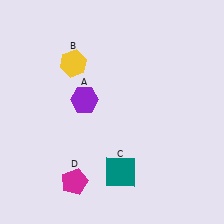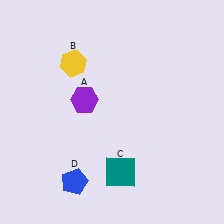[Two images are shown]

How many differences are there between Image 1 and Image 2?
There is 1 difference between the two images.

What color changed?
The pentagon (D) changed from magenta in Image 1 to blue in Image 2.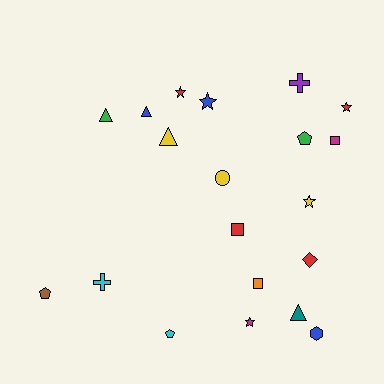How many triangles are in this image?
There are 4 triangles.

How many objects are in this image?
There are 20 objects.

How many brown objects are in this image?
There is 1 brown object.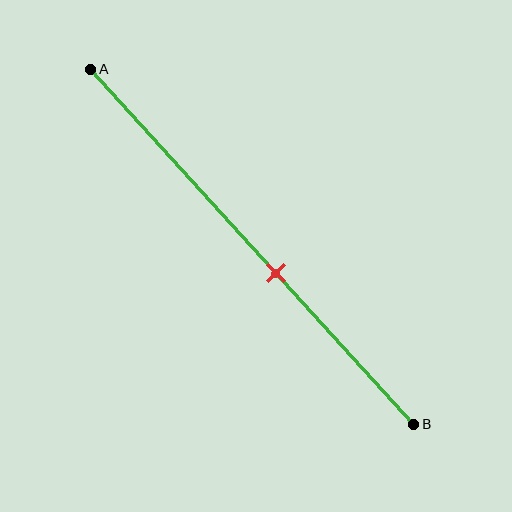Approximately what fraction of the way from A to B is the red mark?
The red mark is approximately 55% of the way from A to B.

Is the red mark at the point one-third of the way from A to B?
No, the mark is at about 55% from A, not at the 33% one-third point.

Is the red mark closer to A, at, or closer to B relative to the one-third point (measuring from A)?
The red mark is closer to point B than the one-third point of segment AB.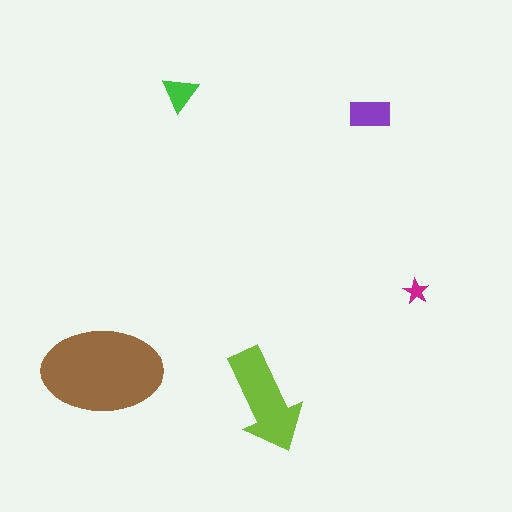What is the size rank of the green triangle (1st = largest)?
4th.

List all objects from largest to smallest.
The brown ellipse, the lime arrow, the purple rectangle, the green triangle, the magenta star.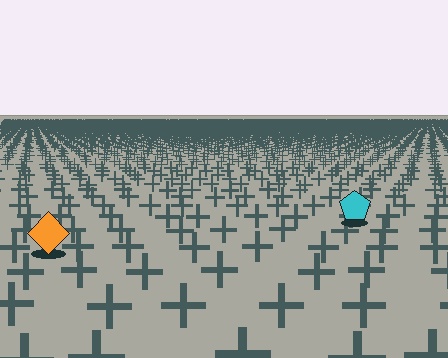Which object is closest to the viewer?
The orange diamond is closest. The texture marks near it are larger and more spread out.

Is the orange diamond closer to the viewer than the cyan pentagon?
Yes. The orange diamond is closer — you can tell from the texture gradient: the ground texture is coarser near it.